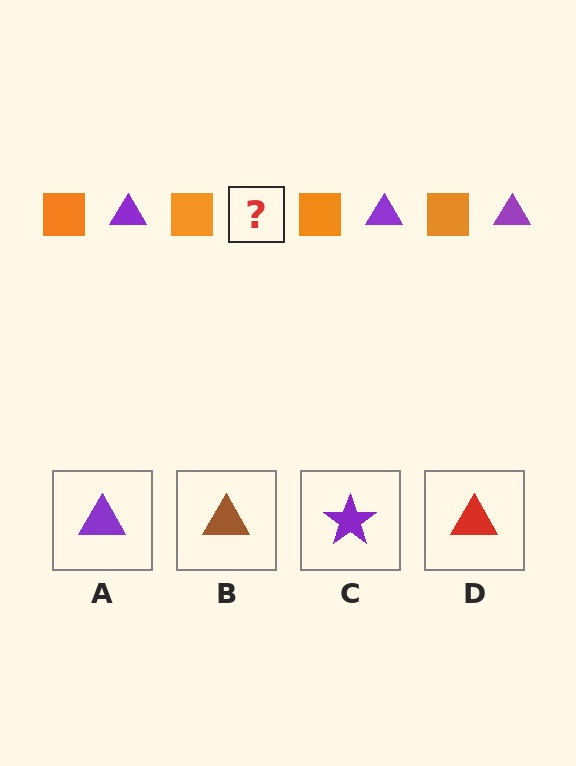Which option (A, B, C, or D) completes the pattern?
A.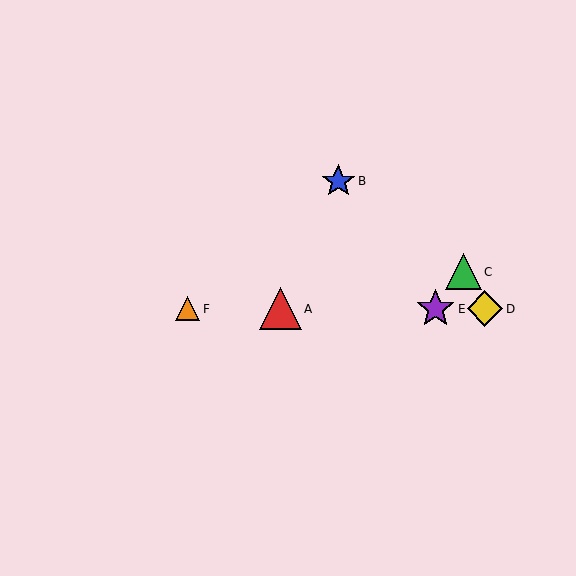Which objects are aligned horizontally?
Objects A, D, E, F are aligned horizontally.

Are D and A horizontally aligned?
Yes, both are at y≈309.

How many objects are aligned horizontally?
4 objects (A, D, E, F) are aligned horizontally.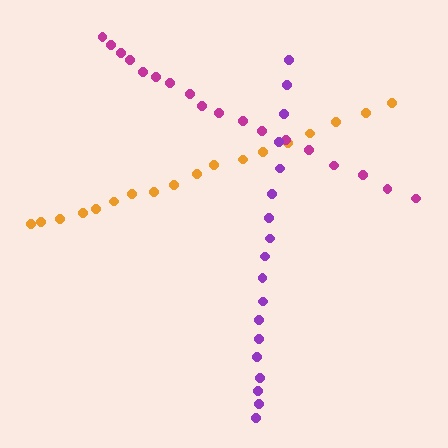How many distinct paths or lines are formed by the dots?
There are 3 distinct paths.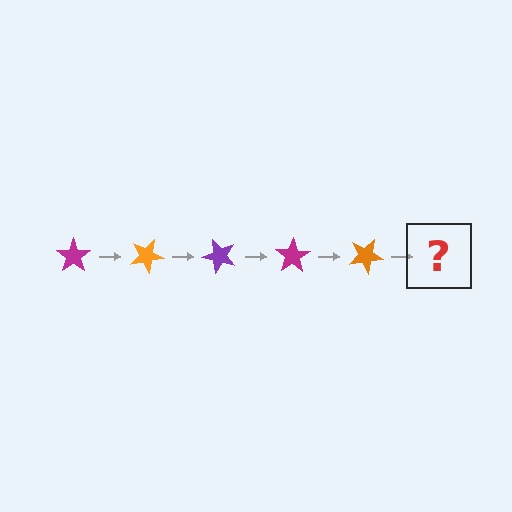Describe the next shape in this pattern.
It should be a purple star, rotated 125 degrees from the start.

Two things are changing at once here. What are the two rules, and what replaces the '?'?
The two rules are that it rotates 25 degrees each step and the color cycles through magenta, orange, and purple. The '?' should be a purple star, rotated 125 degrees from the start.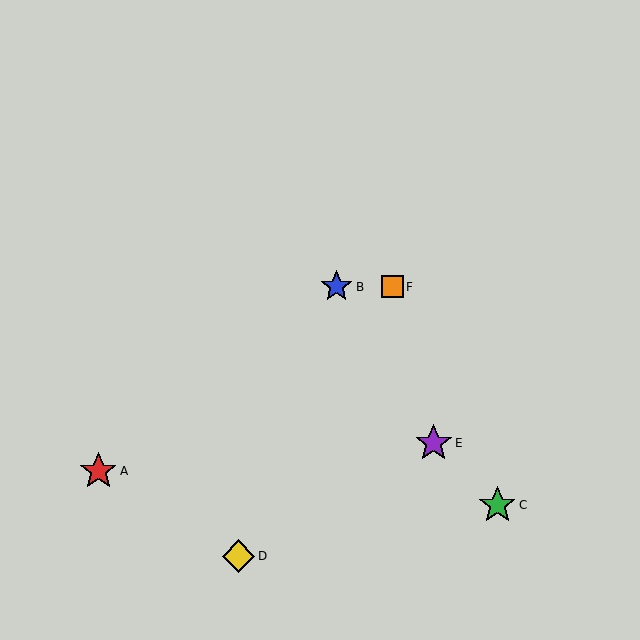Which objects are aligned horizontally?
Objects B, F are aligned horizontally.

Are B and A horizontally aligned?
No, B is at y≈287 and A is at y≈471.